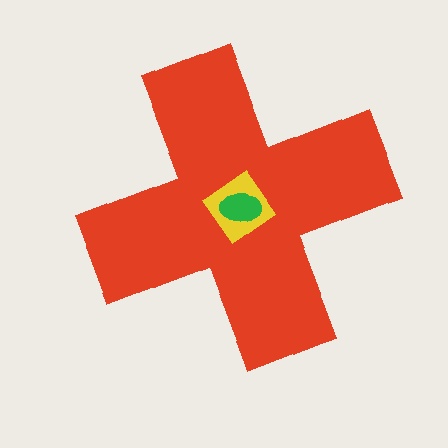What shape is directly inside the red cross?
The yellow diamond.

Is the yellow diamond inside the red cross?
Yes.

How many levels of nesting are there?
3.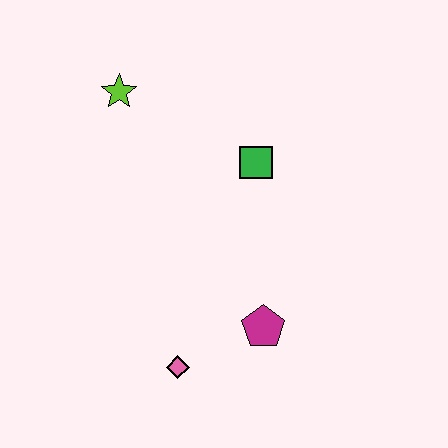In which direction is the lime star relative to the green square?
The lime star is to the left of the green square.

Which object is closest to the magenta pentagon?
The pink diamond is closest to the magenta pentagon.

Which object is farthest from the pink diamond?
The lime star is farthest from the pink diamond.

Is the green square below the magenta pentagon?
No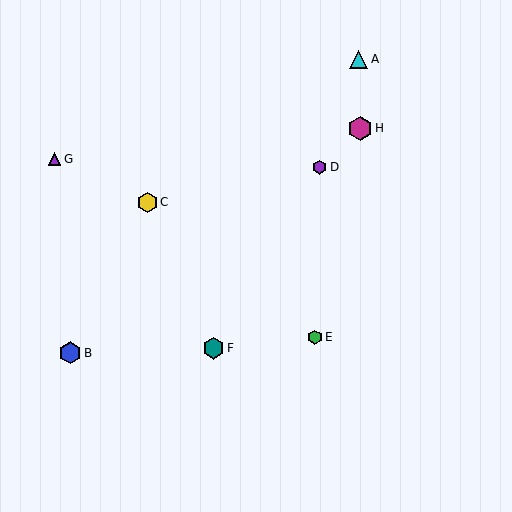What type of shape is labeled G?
Shape G is a purple triangle.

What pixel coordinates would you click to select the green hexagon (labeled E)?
Click at (315, 337) to select the green hexagon E.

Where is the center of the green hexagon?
The center of the green hexagon is at (315, 337).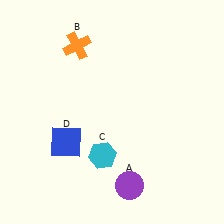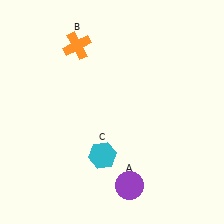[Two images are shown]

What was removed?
The blue square (D) was removed in Image 2.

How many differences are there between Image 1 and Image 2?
There is 1 difference between the two images.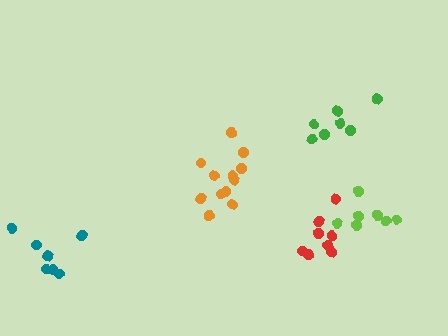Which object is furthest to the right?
The lime cluster is rightmost.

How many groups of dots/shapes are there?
There are 5 groups.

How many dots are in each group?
Group 1: 7 dots, Group 2: 7 dots, Group 3: 12 dots, Group 4: 8 dots, Group 5: 7 dots (41 total).